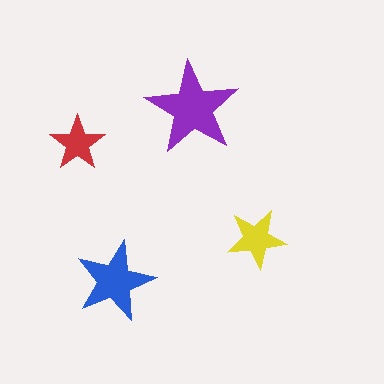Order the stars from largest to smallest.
the purple one, the blue one, the yellow one, the red one.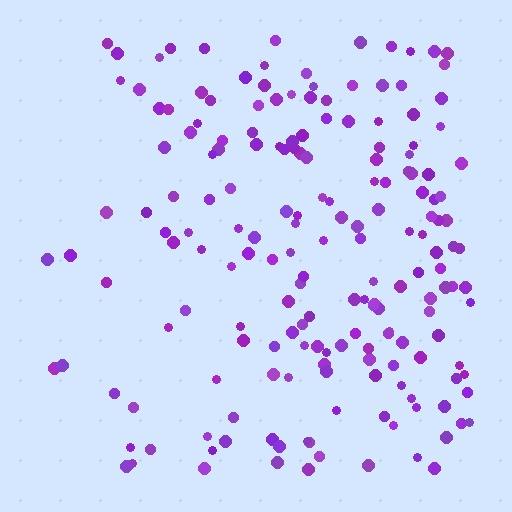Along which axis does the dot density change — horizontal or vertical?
Horizontal.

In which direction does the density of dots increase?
From left to right, with the right side densest.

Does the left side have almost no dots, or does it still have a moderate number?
Still a moderate number, just noticeably fewer than the right.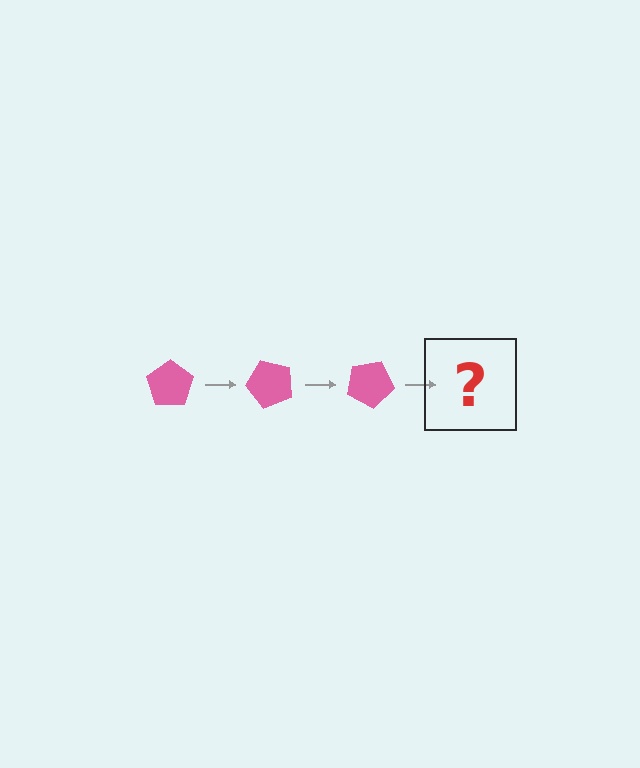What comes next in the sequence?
The next element should be a pink pentagon rotated 150 degrees.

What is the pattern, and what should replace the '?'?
The pattern is that the pentagon rotates 50 degrees each step. The '?' should be a pink pentagon rotated 150 degrees.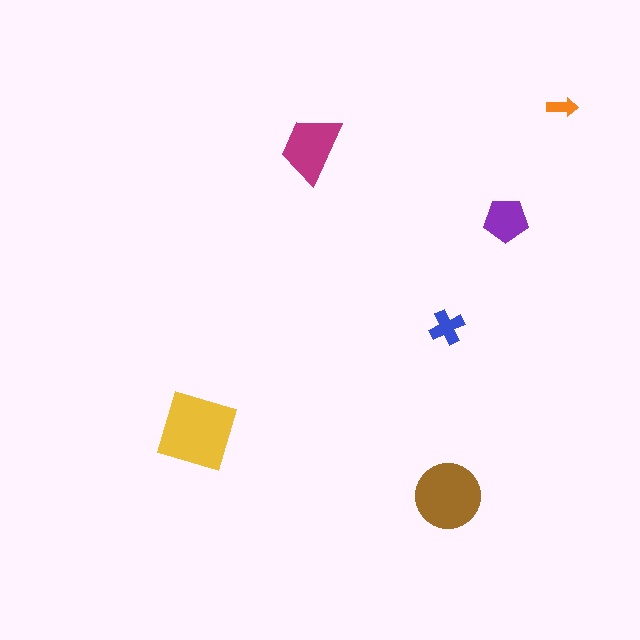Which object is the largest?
The yellow diamond.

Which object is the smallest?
The orange arrow.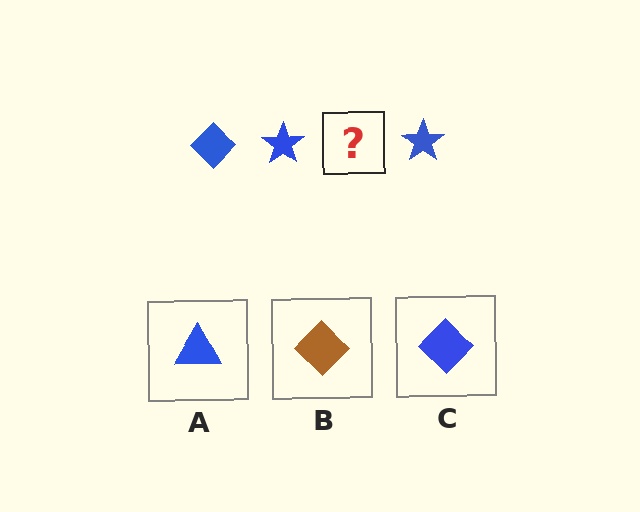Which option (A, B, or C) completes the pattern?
C.